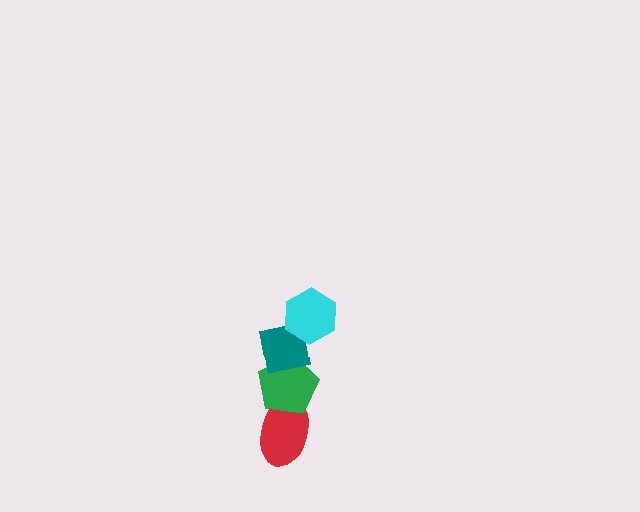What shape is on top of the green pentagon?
The teal square is on top of the green pentagon.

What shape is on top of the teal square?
The cyan hexagon is on top of the teal square.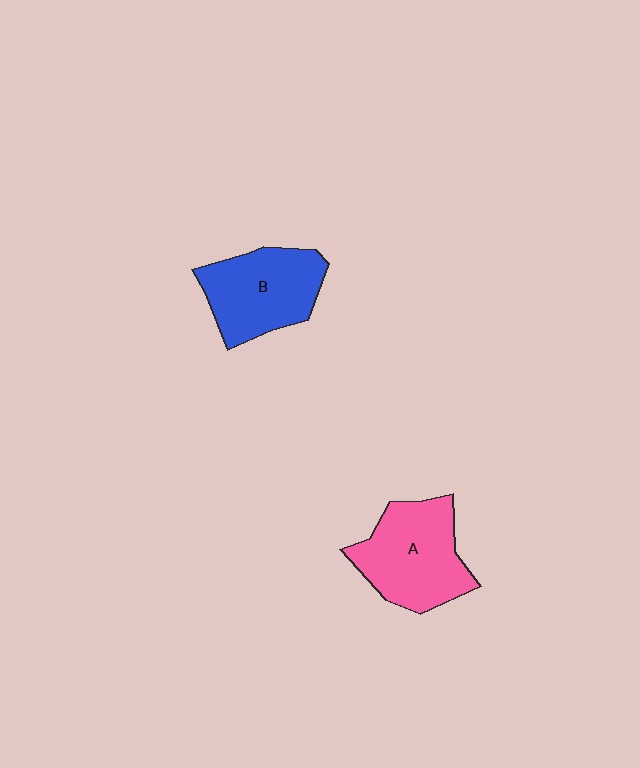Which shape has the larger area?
Shape A (pink).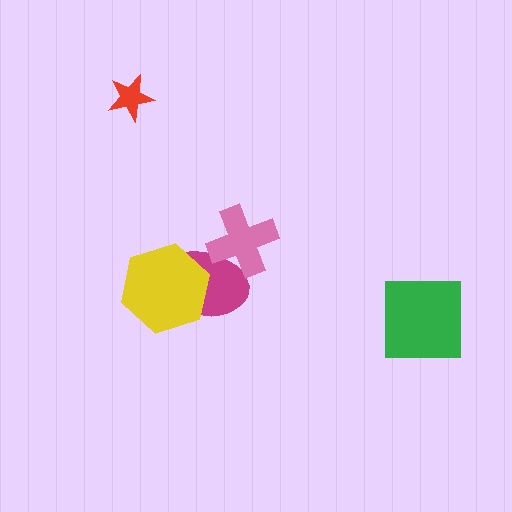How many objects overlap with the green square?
0 objects overlap with the green square.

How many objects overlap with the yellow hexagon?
1 object overlaps with the yellow hexagon.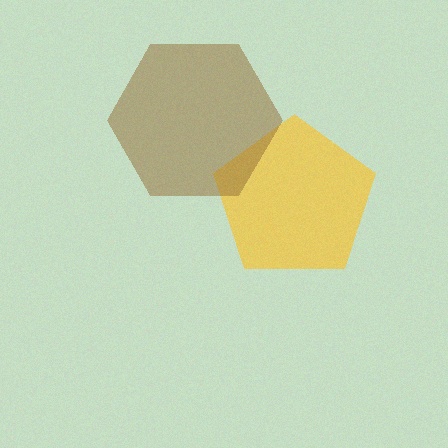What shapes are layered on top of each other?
The layered shapes are: a yellow pentagon, a brown hexagon.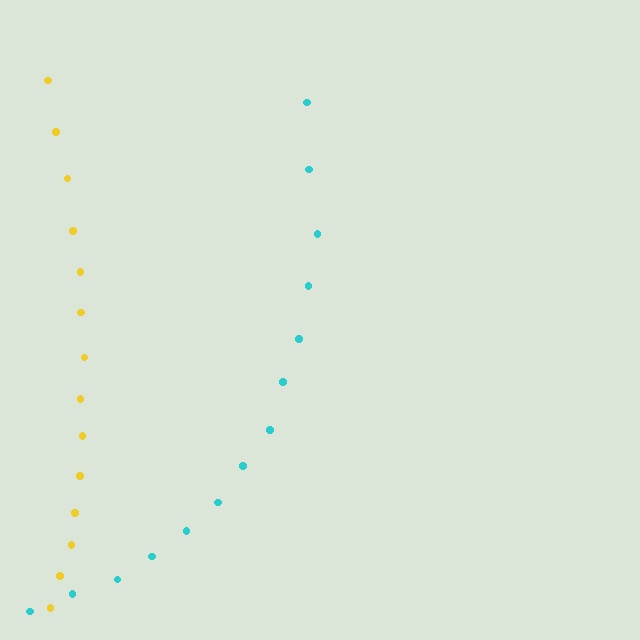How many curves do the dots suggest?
There are 2 distinct paths.